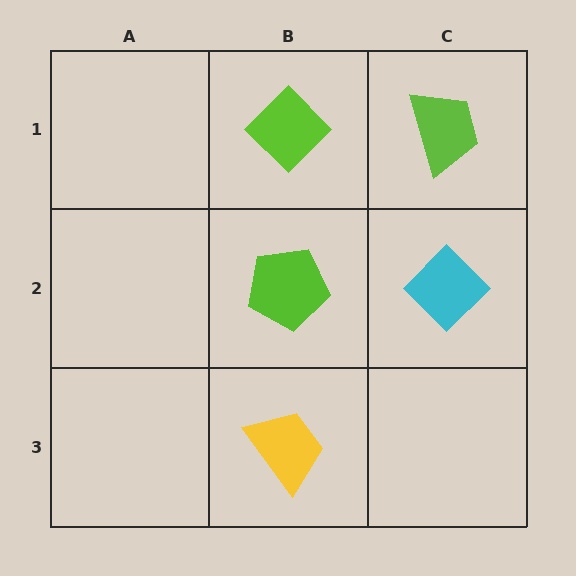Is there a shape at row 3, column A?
No, that cell is empty.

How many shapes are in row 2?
2 shapes.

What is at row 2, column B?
A lime pentagon.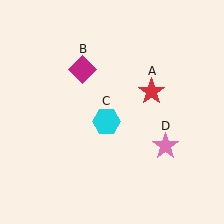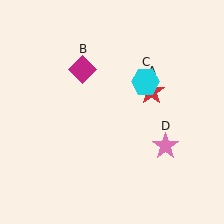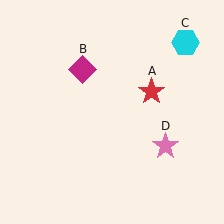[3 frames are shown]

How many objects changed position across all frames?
1 object changed position: cyan hexagon (object C).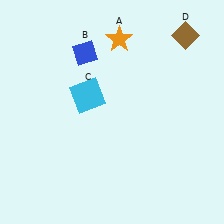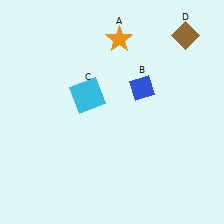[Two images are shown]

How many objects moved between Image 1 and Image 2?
1 object moved between the two images.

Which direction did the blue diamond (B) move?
The blue diamond (B) moved right.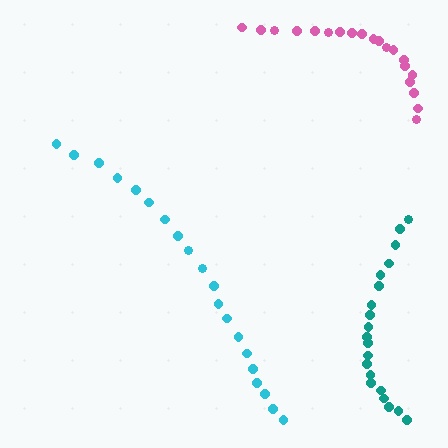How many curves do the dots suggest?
There are 3 distinct paths.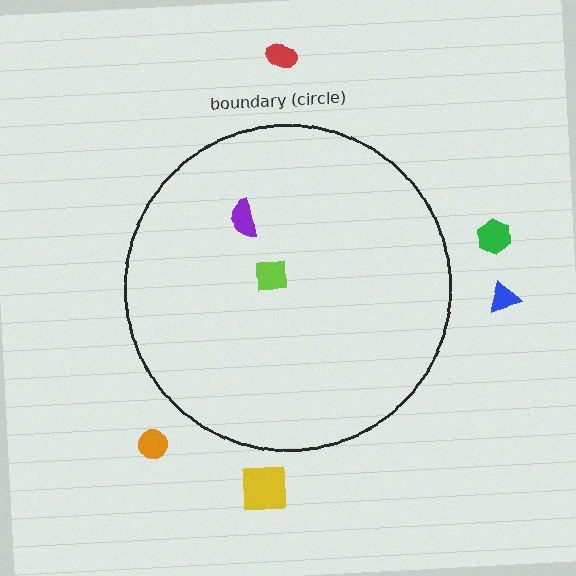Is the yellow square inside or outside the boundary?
Outside.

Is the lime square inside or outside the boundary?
Inside.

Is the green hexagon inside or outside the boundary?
Outside.